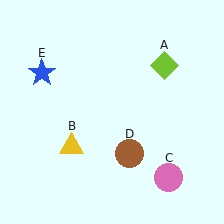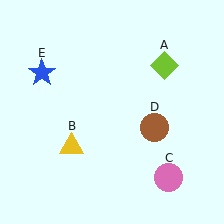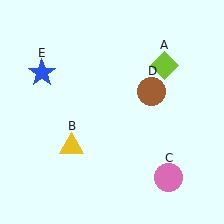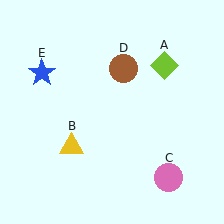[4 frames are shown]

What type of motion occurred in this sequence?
The brown circle (object D) rotated counterclockwise around the center of the scene.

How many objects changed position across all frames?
1 object changed position: brown circle (object D).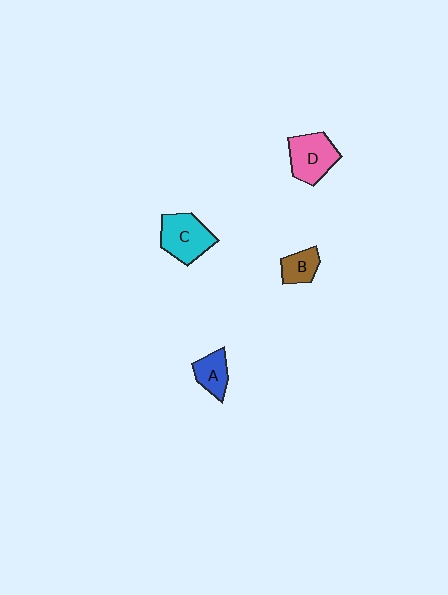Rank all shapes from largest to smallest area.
From largest to smallest: C (cyan), D (pink), A (blue), B (brown).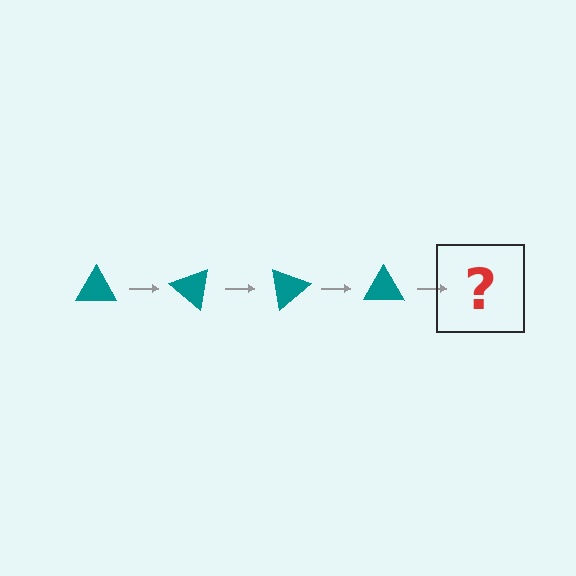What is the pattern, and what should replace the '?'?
The pattern is that the triangle rotates 40 degrees each step. The '?' should be a teal triangle rotated 160 degrees.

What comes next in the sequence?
The next element should be a teal triangle rotated 160 degrees.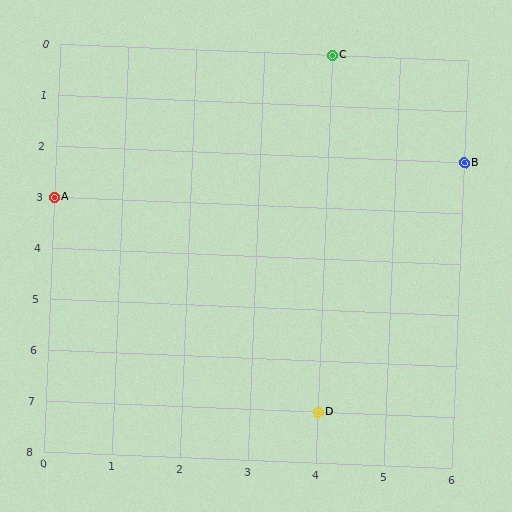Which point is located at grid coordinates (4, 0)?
Point C is at (4, 0).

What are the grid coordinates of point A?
Point A is at grid coordinates (0, 3).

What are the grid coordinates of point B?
Point B is at grid coordinates (6, 2).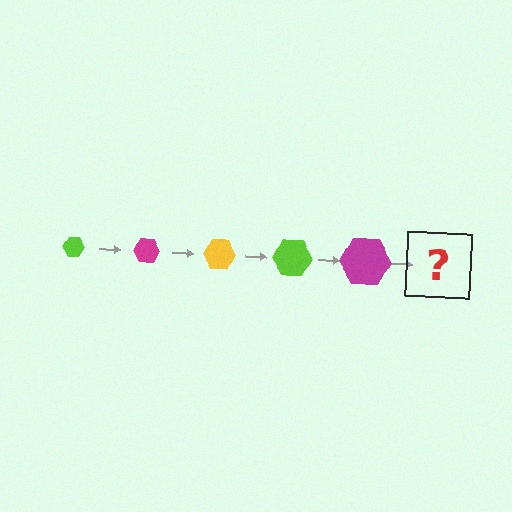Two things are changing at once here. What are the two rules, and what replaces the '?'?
The two rules are that the hexagon grows larger each step and the color cycles through lime, magenta, and yellow. The '?' should be a yellow hexagon, larger than the previous one.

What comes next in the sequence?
The next element should be a yellow hexagon, larger than the previous one.